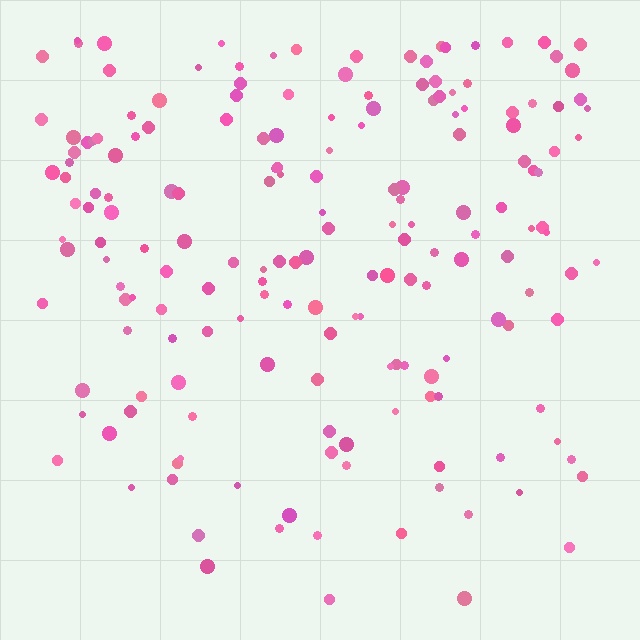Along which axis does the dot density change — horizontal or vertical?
Vertical.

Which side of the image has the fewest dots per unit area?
The bottom.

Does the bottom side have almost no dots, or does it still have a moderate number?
Still a moderate number, just noticeably fewer than the top.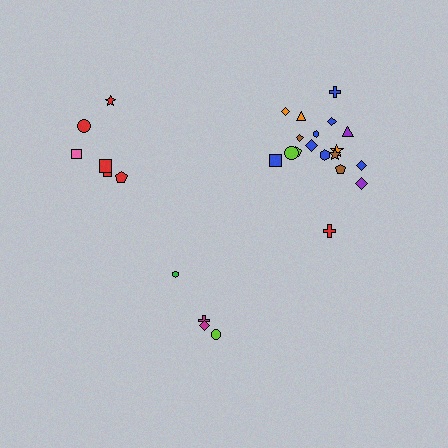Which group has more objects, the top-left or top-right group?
The top-right group.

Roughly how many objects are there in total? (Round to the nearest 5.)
Roughly 30 objects in total.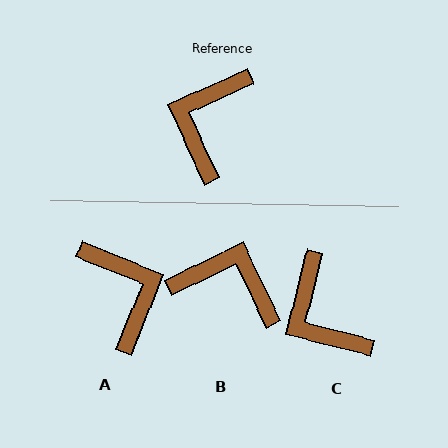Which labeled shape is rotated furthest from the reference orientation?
A, about 137 degrees away.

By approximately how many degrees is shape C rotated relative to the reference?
Approximately 51 degrees counter-clockwise.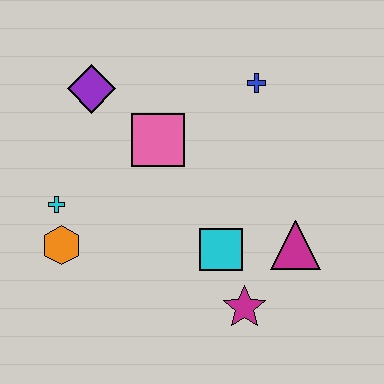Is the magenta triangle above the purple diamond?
No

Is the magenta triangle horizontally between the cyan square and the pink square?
No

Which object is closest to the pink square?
The purple diamond is closest to the pink square.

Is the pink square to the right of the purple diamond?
Yes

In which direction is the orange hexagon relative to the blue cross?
The orange hexagon is to the left of the blue cross.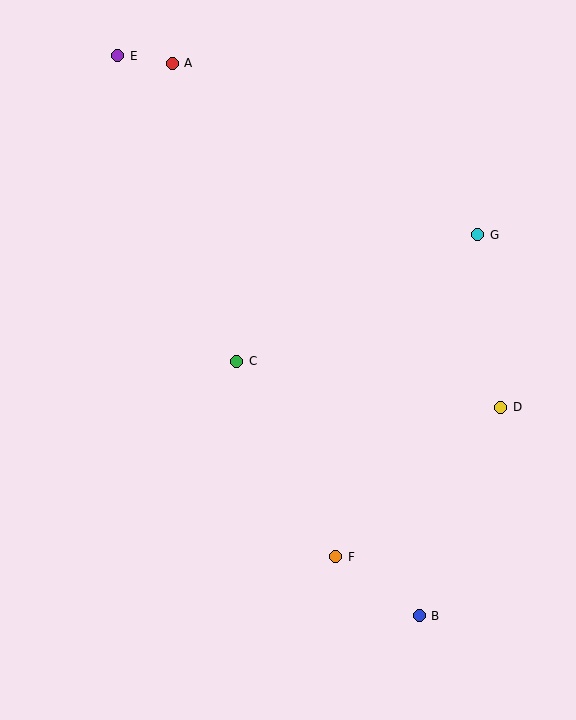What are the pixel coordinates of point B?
Point B is at (419, 616).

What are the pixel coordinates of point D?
Point D is at (501, 407).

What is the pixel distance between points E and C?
The distance between E and C is 328 pixels.